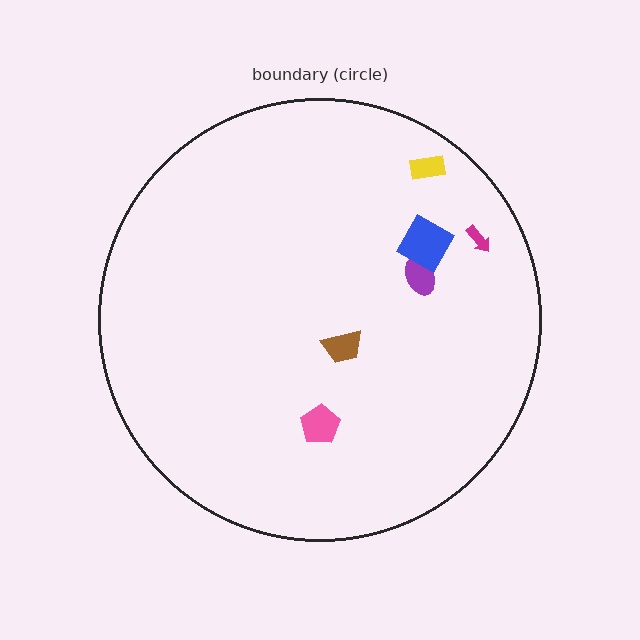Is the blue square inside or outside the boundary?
Inside.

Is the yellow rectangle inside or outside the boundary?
Inside.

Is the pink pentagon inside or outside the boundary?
Inside.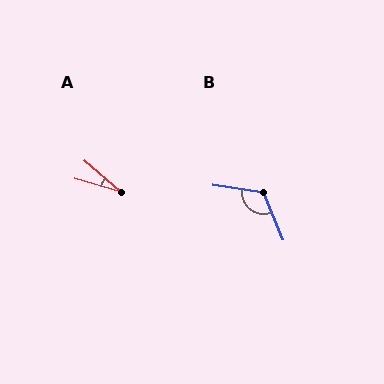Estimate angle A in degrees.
Approximately 26 degrees.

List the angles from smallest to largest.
A (26°), B (121°).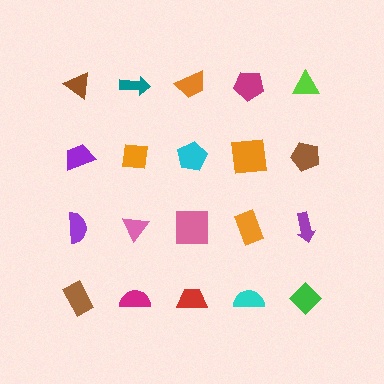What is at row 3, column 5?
A purple arrow.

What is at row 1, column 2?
A teal arrow.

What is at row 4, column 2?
A magenta semicircle.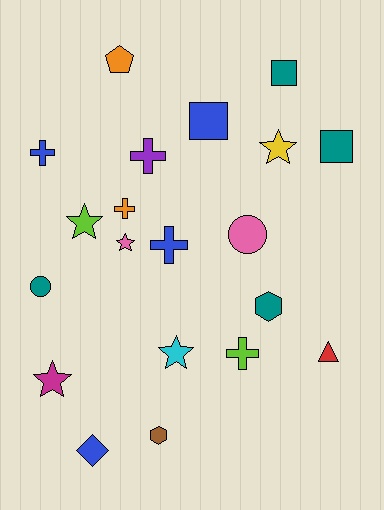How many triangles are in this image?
There is 1 triangle.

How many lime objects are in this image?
There are 2 lime objects.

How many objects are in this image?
There are 20 objects.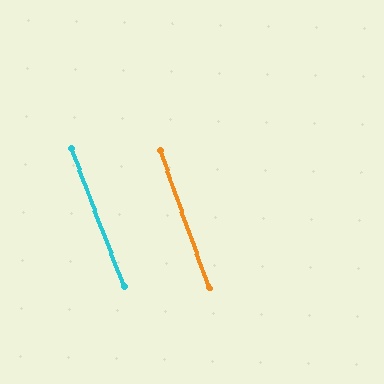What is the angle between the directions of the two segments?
Approximately 1 degree.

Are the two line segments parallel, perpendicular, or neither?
Parallel — their directions differ by only 1.0°.